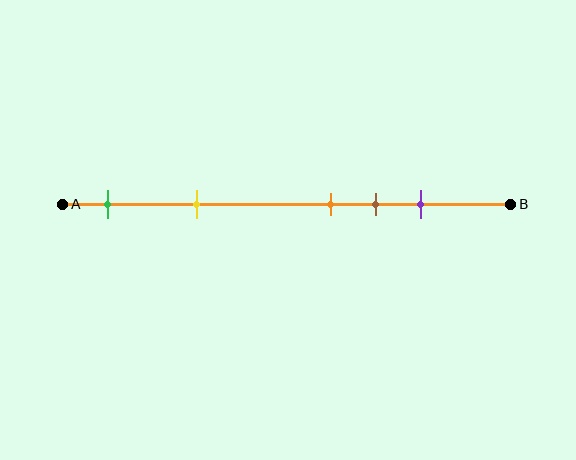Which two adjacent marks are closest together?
The orange and brown marks are the closest adjacent pair.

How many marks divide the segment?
There are 5 marks dividing the segment.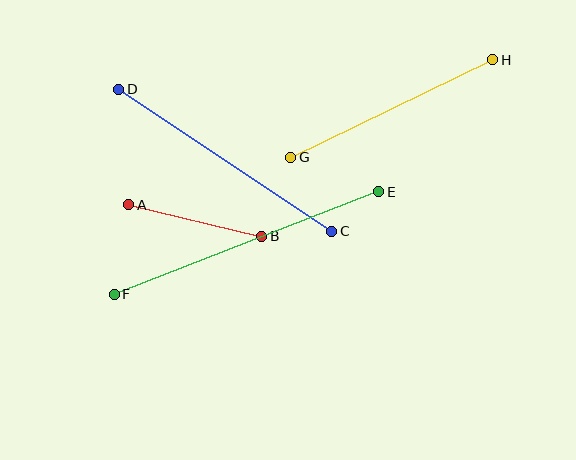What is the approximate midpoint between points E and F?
The midpoint is at approximately (247, 243) pixels.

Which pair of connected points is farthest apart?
Points E and F are farthest apart.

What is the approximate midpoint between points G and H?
The midpoint is at approximately (392, 108) pixels.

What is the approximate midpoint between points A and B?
The midpoint is at approximately (195, 221) pixels.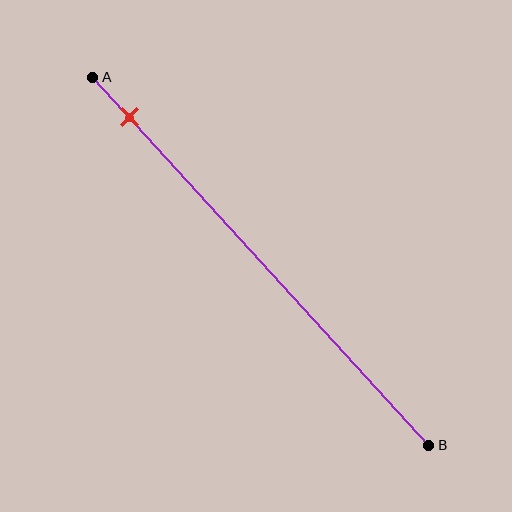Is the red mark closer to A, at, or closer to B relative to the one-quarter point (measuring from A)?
The red mark is closer to point A than the one-quarter point of segment AB.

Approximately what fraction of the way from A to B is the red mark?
The red mark is approximately 10% of the way from A to B.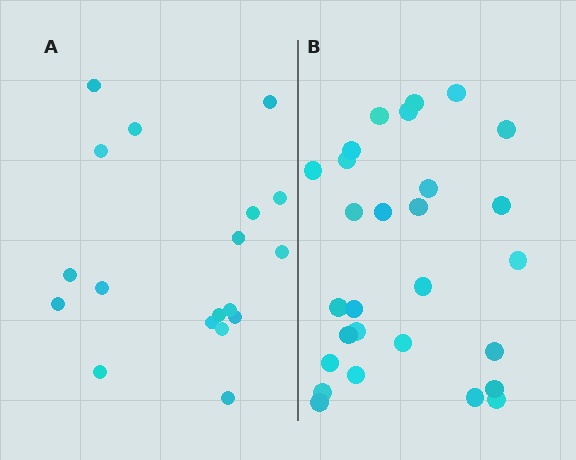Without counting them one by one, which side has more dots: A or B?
Region B (the right region) has more dots.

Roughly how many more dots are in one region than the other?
Region B has roughly 10 or so more dots than region A.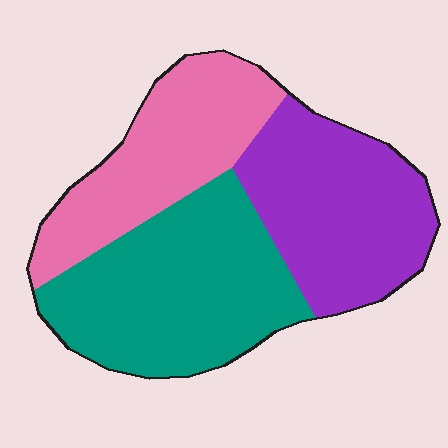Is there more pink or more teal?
Teal.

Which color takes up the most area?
Teal, at roughly 40%.